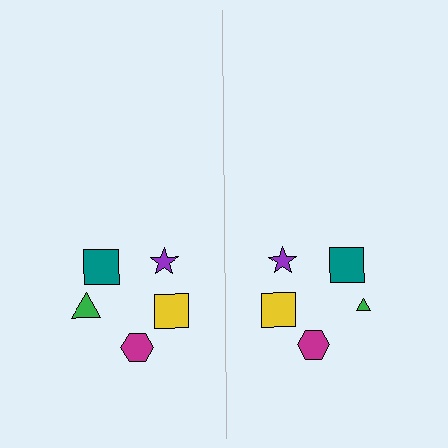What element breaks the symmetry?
The green triangle on the right side has a different size than its mirror counterpart.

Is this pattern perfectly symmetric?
No, the pattern is not perfectly symmetric. The green triangle on the right side has a different size than its mirror counterpart.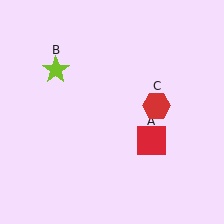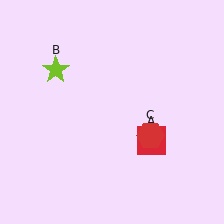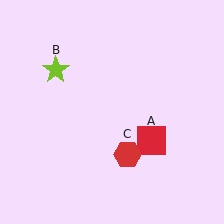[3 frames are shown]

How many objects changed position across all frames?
1 object changed position: red hexagon (object C).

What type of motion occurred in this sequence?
The red hexagon (object C) rotated clockwise around the center of the scene.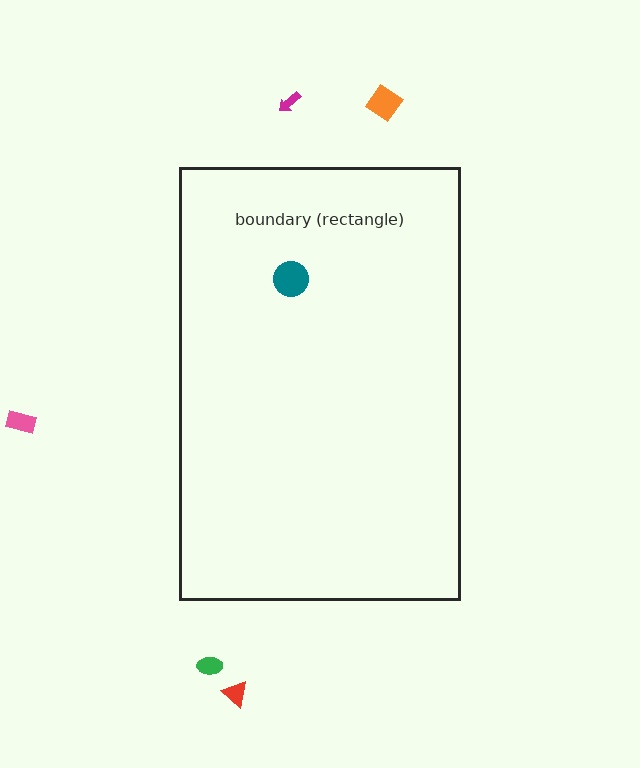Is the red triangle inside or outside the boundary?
Outside.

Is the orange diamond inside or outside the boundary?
Outside.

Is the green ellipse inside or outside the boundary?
Outside.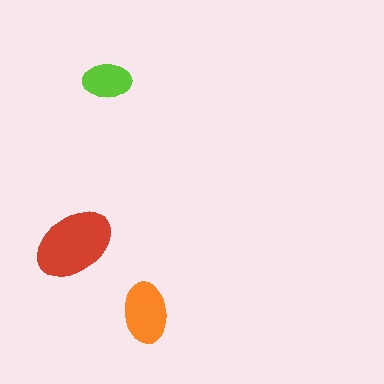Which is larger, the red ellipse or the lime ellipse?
The red one.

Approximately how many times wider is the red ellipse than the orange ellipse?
About 1.5 times wider.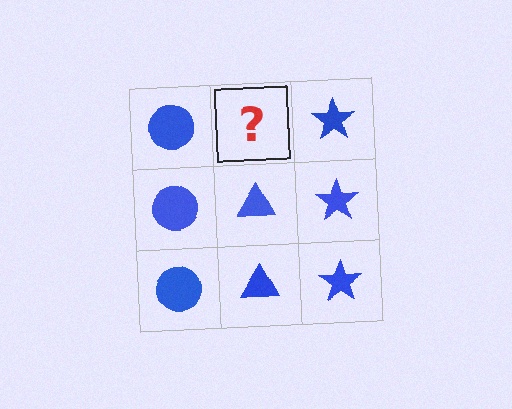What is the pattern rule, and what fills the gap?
The rule is that each column has a consistent shape. The gap should be filled with a blue triangle.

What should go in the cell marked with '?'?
The missing cell should contain a blue triangle.